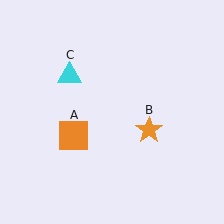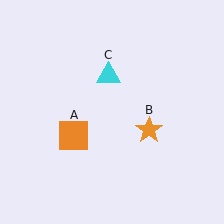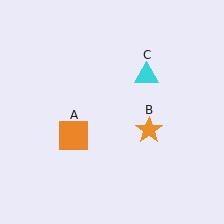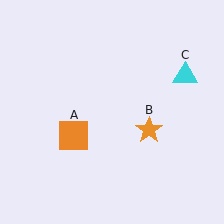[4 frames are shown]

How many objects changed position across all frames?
1 object changed position: cyan triangle (object C).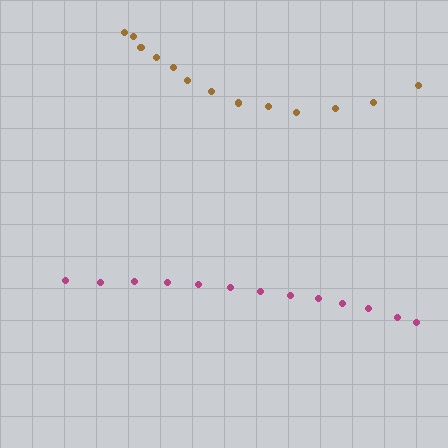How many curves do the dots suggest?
There are 2 distinct paths.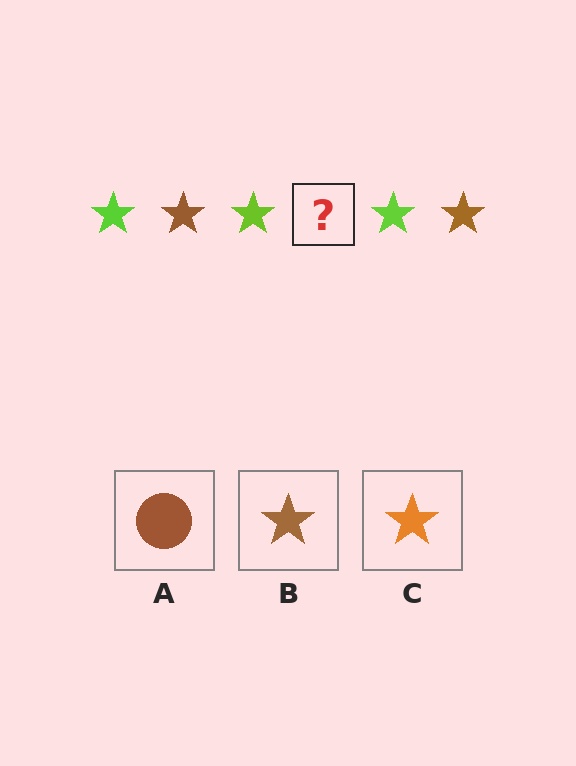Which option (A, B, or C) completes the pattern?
B.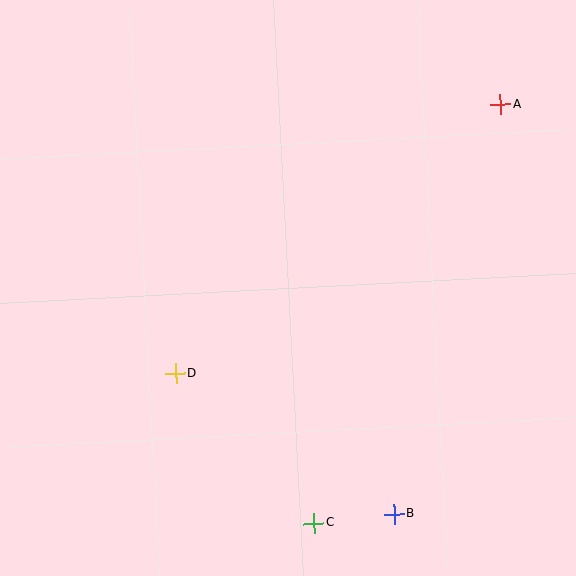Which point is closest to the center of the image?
Point D at (176, 374) is closest to the center.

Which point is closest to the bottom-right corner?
Point B is closest to the bottom-right corner.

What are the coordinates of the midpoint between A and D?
The midpoint between A and D is at (338, 239).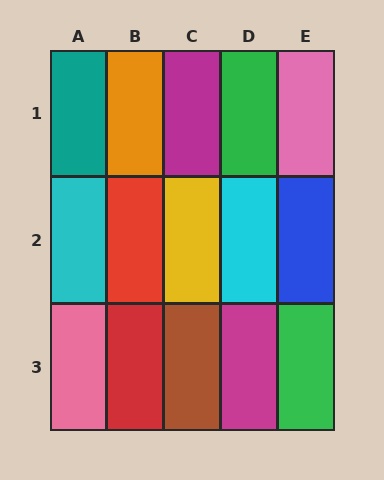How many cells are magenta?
2 cells are magenta.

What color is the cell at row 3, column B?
Red.